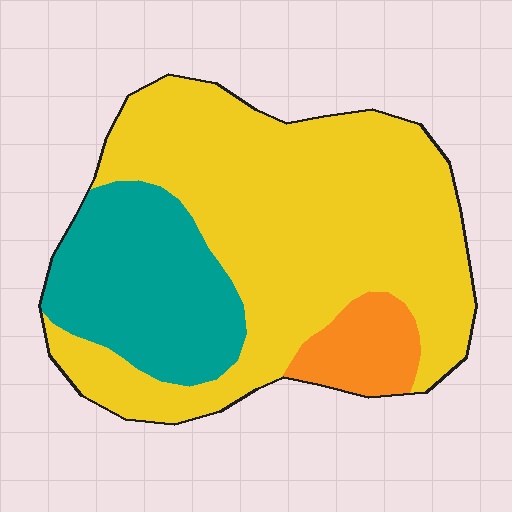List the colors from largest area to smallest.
From largest to smallest: yellow, teal, orange.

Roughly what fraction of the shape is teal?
Teal takes up between a quarter and a half of the shape.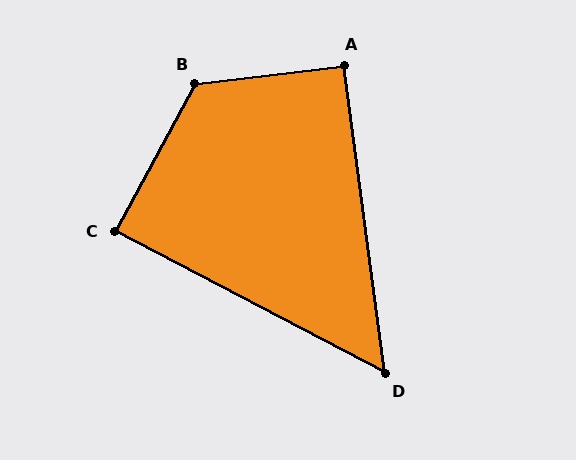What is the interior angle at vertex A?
Approximately 91 degrees (approximately right).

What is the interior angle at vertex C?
Approximately 89 degrees (approximately right).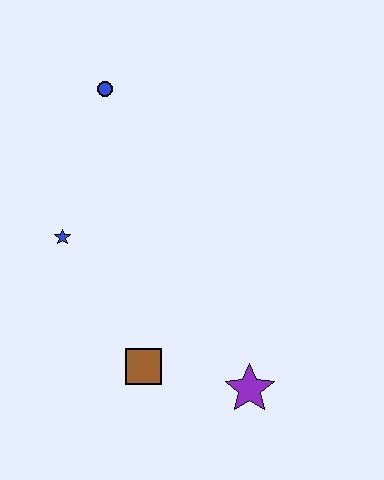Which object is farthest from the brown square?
The blue circle is farthest from the brown square.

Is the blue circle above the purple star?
Yes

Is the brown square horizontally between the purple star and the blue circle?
Yes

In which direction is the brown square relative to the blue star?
The brown square is below the blue star.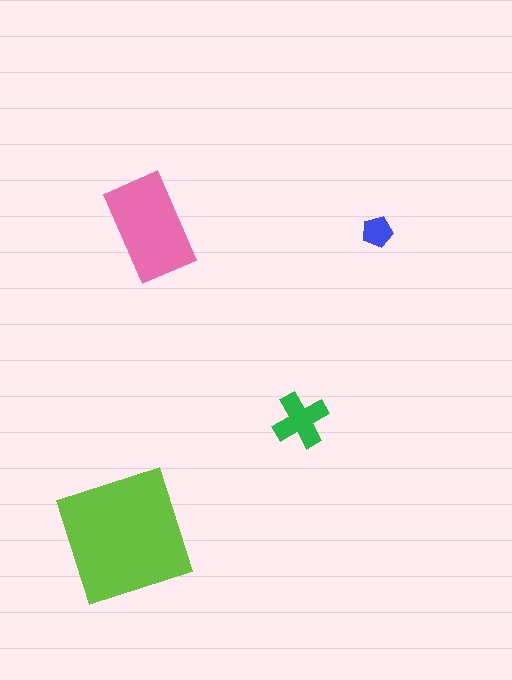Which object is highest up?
The pink rectangle is topmost.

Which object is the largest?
The lime square.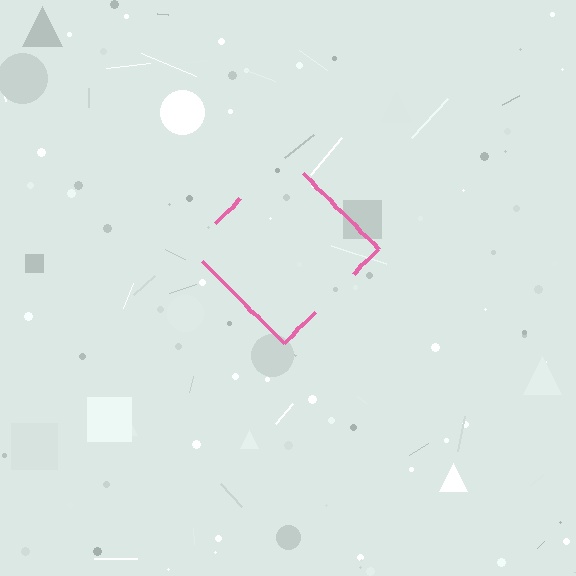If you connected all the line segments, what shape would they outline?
They would outline a diamond.